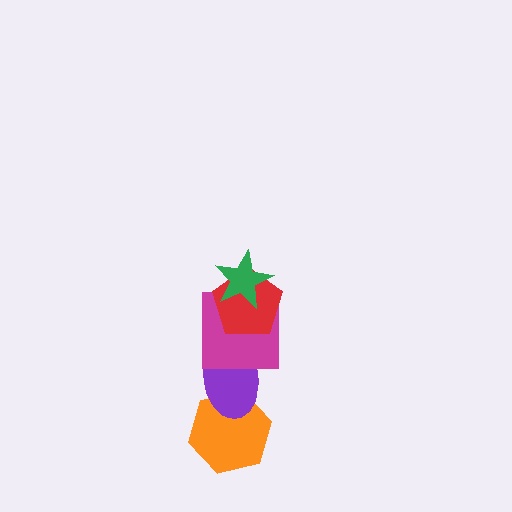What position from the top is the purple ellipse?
The purple ellipse is 4th from the top.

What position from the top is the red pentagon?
The red pentagon is 2nd from the top.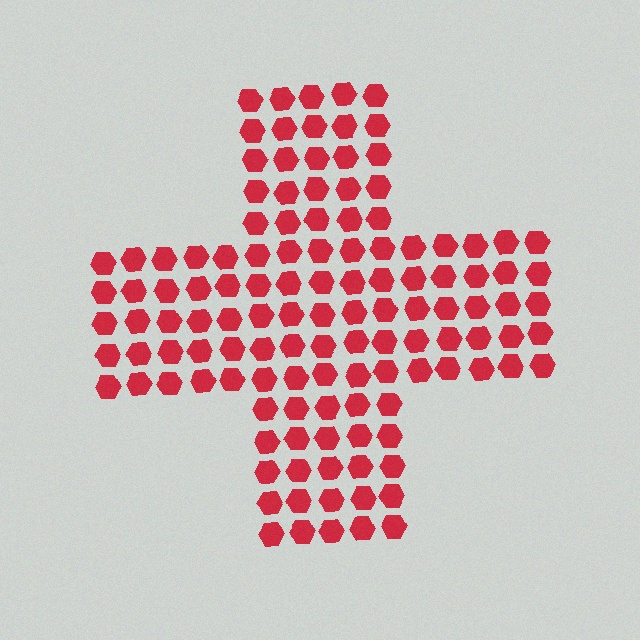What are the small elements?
The small elements are hexagons.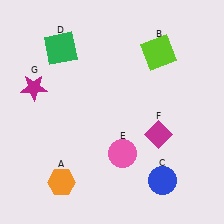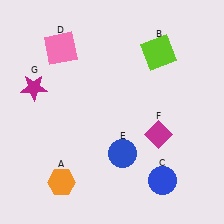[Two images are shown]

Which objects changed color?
D changed from green to pink. E changed from pink to blue.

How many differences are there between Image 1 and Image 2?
There are 2 differences between the two images.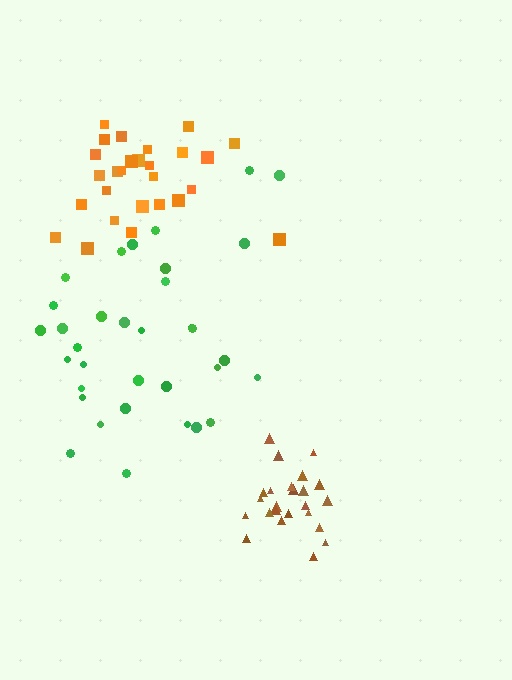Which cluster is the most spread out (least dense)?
Green.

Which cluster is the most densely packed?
Brown.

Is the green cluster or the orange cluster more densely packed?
Orange.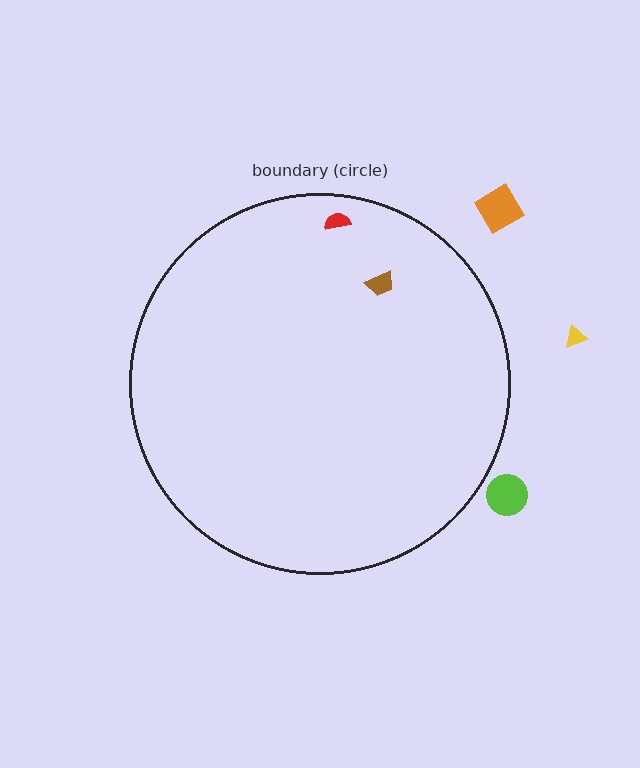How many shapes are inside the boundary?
2 inside, 3 outside.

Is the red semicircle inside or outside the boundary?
Inside.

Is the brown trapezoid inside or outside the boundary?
Inside.